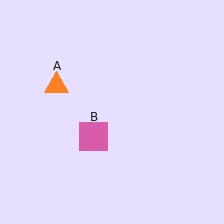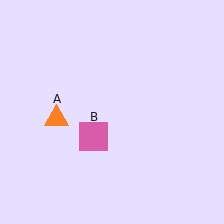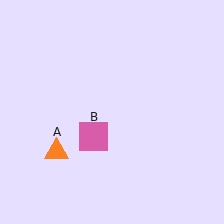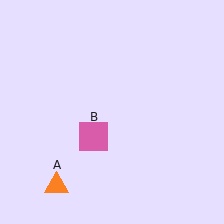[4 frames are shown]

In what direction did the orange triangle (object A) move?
The orange triangle (object A) moved down.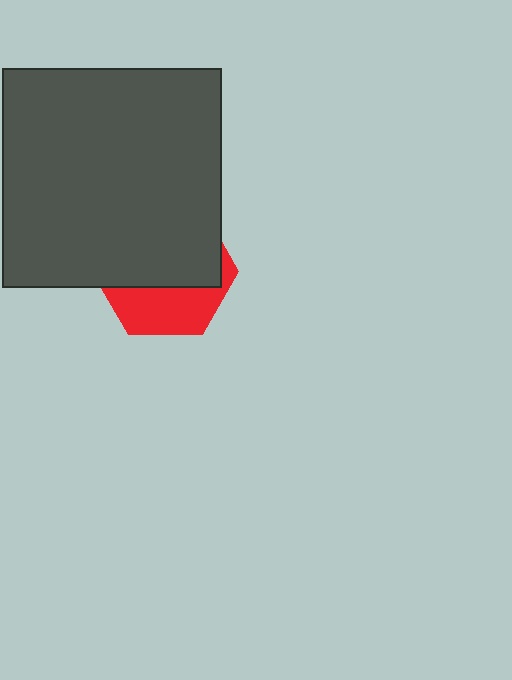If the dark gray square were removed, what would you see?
You would see the complete red hexagon.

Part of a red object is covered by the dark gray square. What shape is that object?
It is a hexagon.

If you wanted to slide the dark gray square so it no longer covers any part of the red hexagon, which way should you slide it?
Slide it up — that is the most direct way to separate the two shapes.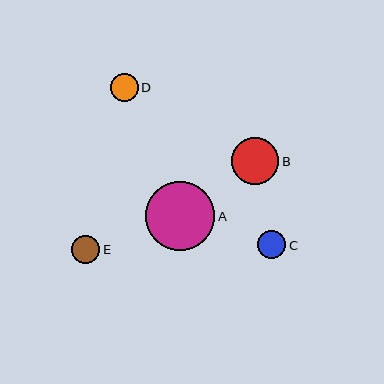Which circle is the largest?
Circle A is the largest with a size of approximately 69 pixels.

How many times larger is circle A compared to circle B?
Circle A is approximately 1.4 times the size of circle B.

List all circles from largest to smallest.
From largest to smallest: A, B, E, D, C.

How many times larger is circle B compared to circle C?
Circle B is approximately 1.7 times the size of circle C.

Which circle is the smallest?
Circle C is the smallest with a size of approximately 28 pixels.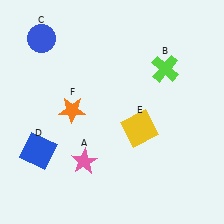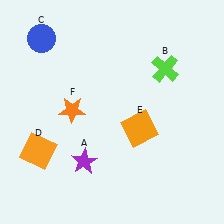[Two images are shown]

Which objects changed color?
A changed from pink to purple. D changed from blue to orange. E changed from yellow to orange.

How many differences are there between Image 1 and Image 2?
There are 3 differences between the two images.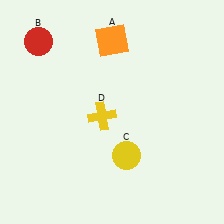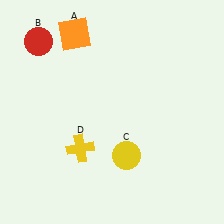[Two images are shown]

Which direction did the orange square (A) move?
The orange square (A) moved left.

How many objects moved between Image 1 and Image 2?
2 objects moved between the two images.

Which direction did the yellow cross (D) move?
The yellow cross (D) moved down.